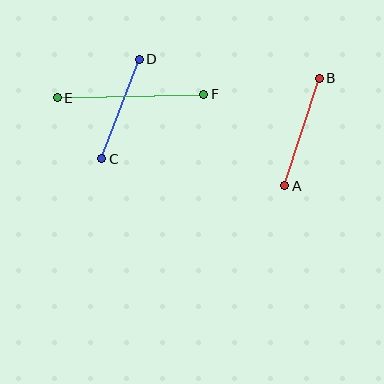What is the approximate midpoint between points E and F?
The midpoint is at approximately (131, 96) pixels.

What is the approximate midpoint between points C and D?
The midpoint is at approximately (121, 109) pixels.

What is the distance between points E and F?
The distance is approximately 147 pixels.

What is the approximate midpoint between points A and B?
The midpoint is at approximately (302, 132) pixels.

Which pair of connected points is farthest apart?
Points E and F are farthest apart.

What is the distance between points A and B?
The distance is approximately 113 pixels.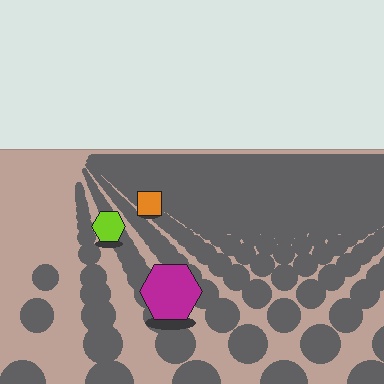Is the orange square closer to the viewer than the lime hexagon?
No. The lime hexagon is closer — you can tell from the texture gradient: the ground texture is coarser near it.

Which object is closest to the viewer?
The magenta hexagon is closest. The texture marks near it are larger and more spread out.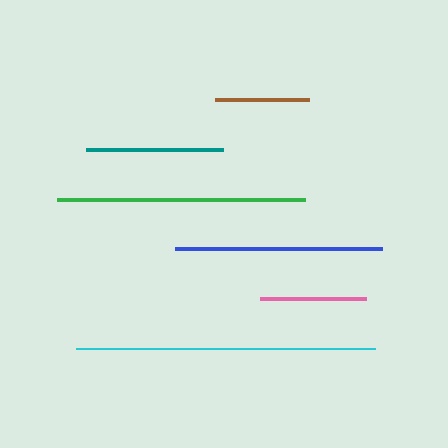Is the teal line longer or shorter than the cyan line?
The cyan line is longer than the teal line.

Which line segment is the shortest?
The brown line is the shortest at approximately 94 pixels.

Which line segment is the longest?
The cyan line is the longest at approximately 299 pixels.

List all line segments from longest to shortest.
From longest to shortest: cyan, green, blue, teal, pink, brown.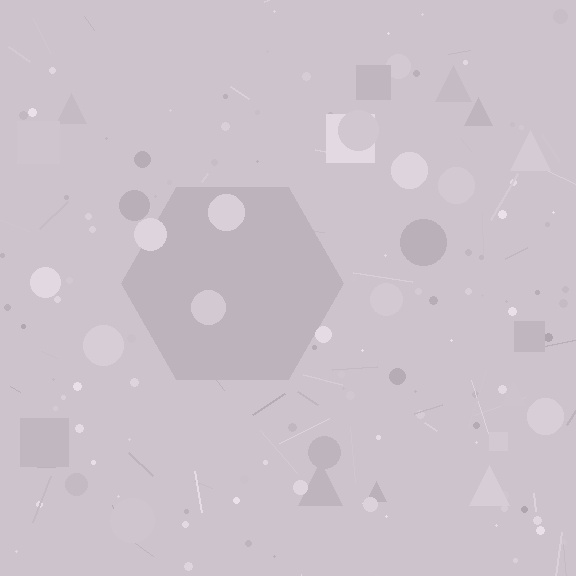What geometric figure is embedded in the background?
A hexagon is embedded in the background.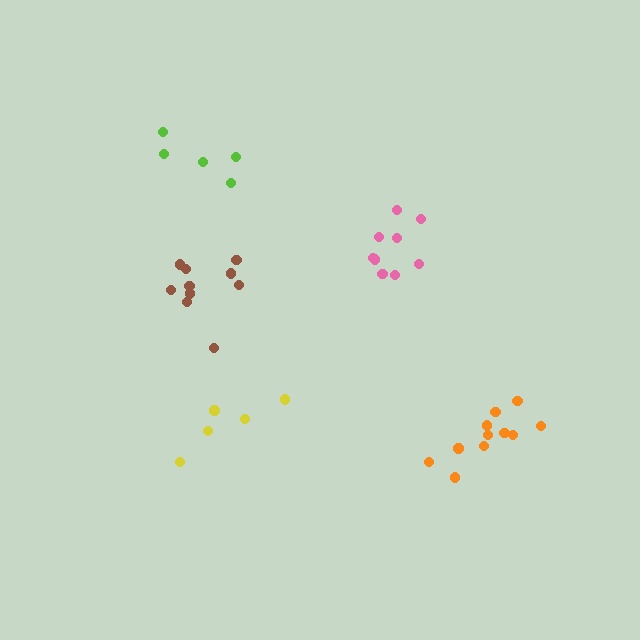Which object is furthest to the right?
The orange cluster is rightmost.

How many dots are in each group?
Group 1: 10 dots, Group 2: 9 dots, Group 3: 11 dots, Group 4: 5 dots, Group 5: 5 dots (40 total).